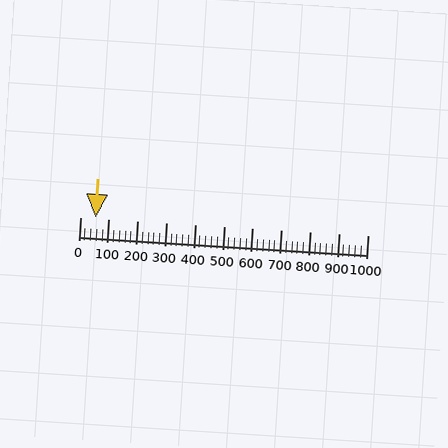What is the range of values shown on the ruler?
The ruler shows values from 0 to 1000.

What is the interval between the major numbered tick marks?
The major tick marks are spaced 100 units apart.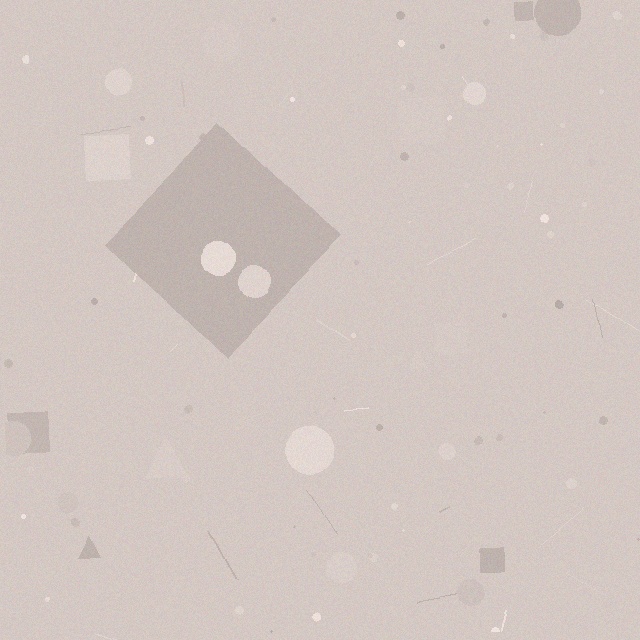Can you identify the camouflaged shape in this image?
The camouflaged shape is a diamond.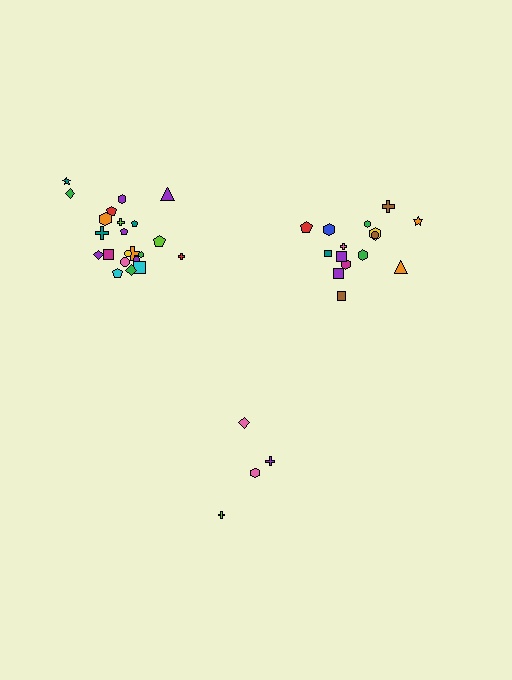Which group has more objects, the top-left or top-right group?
The top-left group.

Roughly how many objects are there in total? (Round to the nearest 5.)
Roughly 40 objects in total.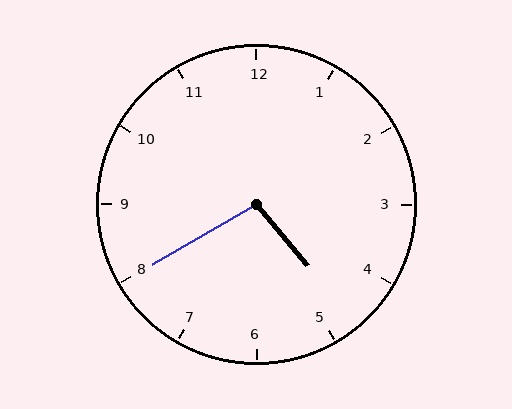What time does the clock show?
4:40.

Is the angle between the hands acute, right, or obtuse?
It is obtuse.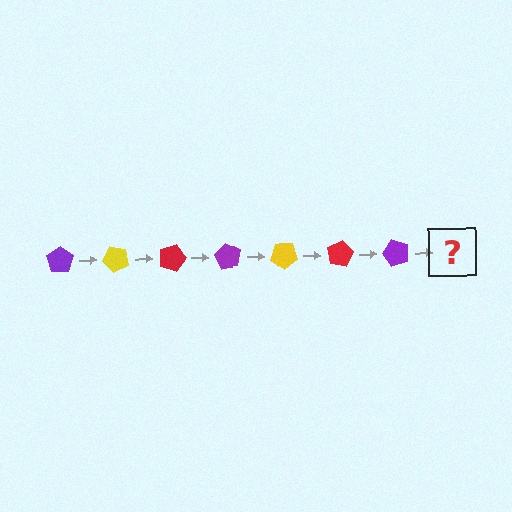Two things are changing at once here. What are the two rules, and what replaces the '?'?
The two rules are that it rotates 45 degrees each step and the color cycles through purple, yellow, and red. The '?' should be a yellow pentagon, rotated 315 degrees from the start.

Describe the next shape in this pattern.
It should be a yellow pentagon, rotated 315 degrees from the start.